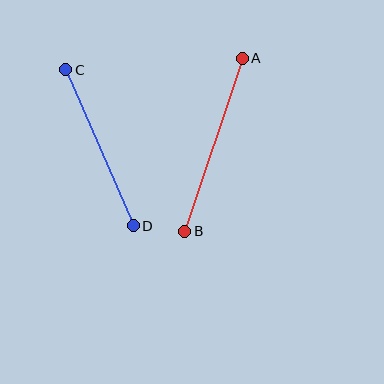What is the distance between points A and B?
The distance is approximately 182 pixels.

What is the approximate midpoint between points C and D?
The midpoint is at approximately (99, 148) pixels.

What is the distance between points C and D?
The distance is approximately 170 pixels.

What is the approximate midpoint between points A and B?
The midpoint is at approximately (214, 145) pixels.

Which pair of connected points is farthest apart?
Points A and B are farthest apart.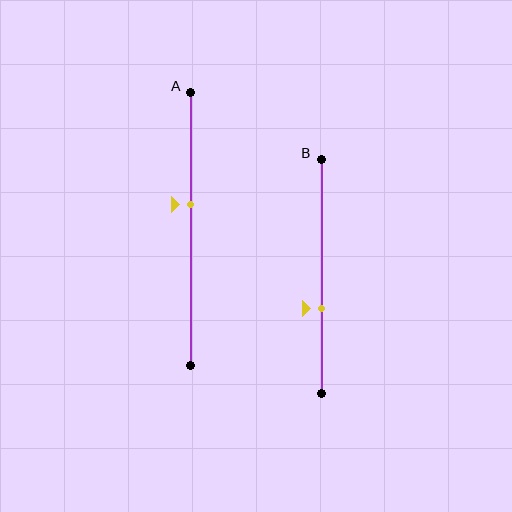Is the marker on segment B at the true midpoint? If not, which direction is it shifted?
No, the marker on segment B is shifted downward by about 14% of the segment length.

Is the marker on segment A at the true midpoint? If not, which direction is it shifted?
No, the marker on segment A is shifted upward by about 9% of the segment length.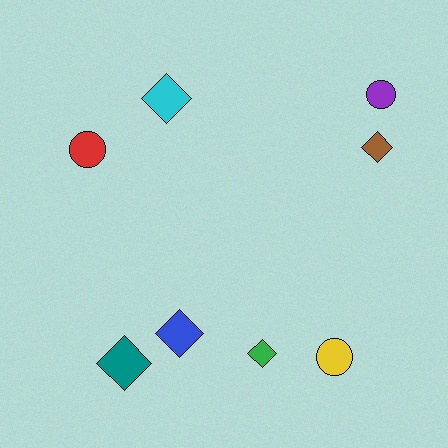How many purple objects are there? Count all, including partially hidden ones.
There is 1 purple object.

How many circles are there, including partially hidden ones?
There are 3 circles.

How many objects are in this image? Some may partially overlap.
There are 8 objects.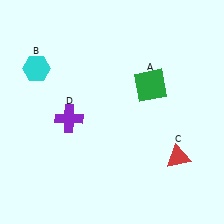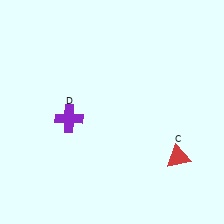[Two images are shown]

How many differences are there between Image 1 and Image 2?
There are 2 differences between the two images.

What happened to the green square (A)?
The green square (A) was removed in Image 2. It was in the top-right area of Image 1.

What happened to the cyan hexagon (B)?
The cyan hexagon (B) was removed in Image 2. It was in the top-left area of Image 1.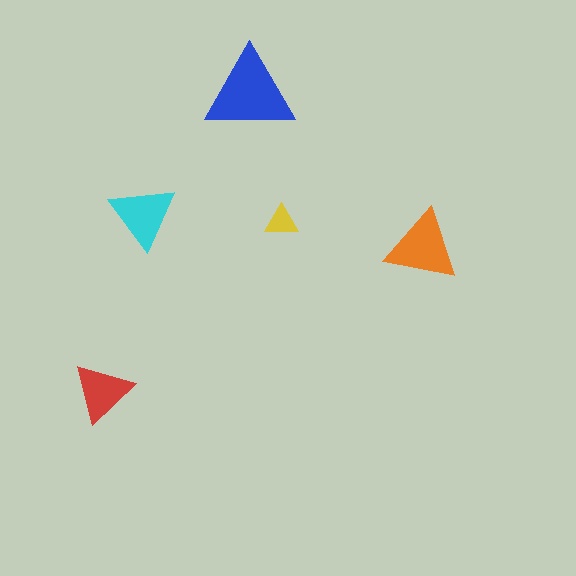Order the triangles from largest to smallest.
the blue one, the orange one, the cyan one, the red one, the yellow one.